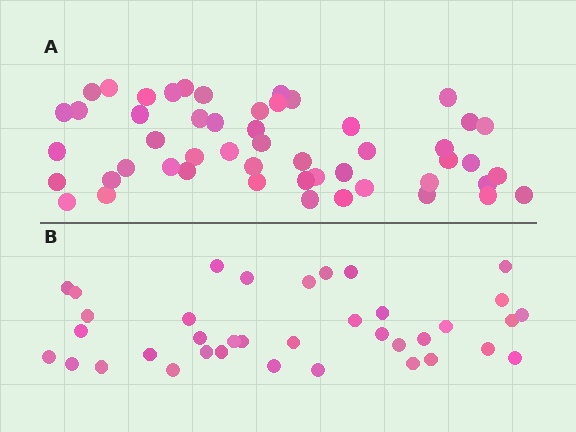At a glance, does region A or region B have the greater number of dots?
Region A (the top region) has more dots.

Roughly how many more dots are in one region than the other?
Region A has approximately 15 more dots than region B.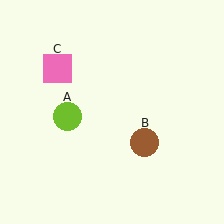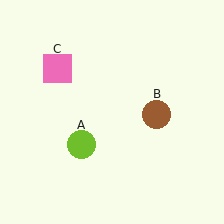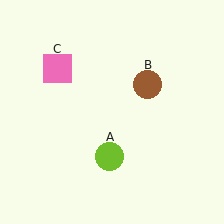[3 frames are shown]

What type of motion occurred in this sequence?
The lime circle (object A), brown circle (object B) rotated counterclockwise around the center of the scene.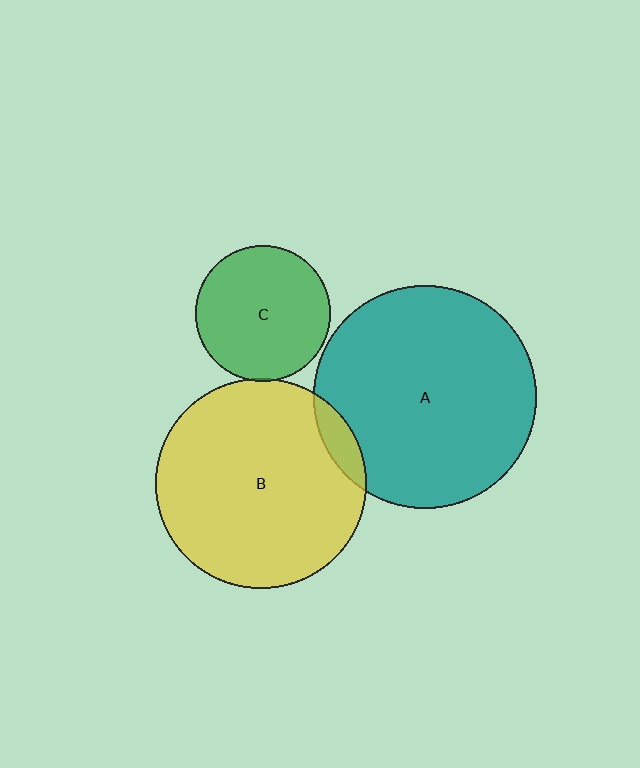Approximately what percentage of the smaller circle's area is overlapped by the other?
Approximately 5%.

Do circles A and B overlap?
Yes.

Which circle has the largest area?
Circle A (teal).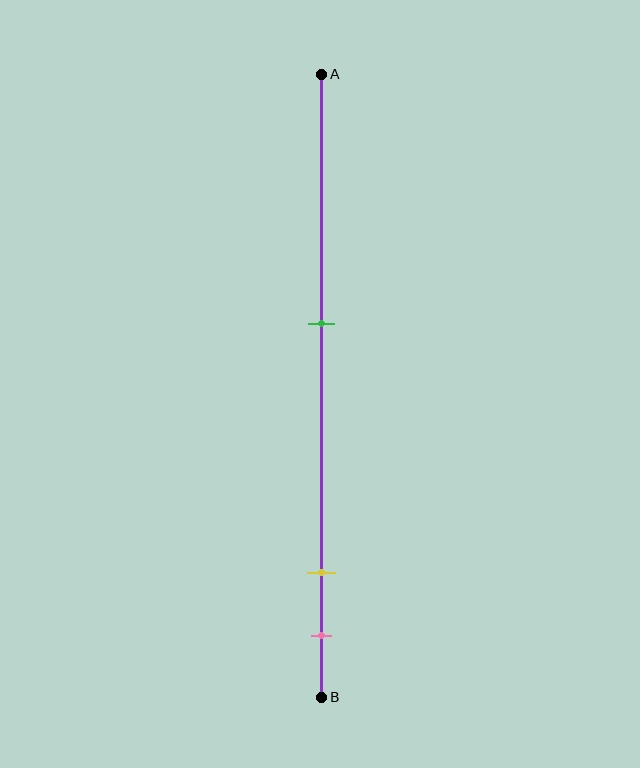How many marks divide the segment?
There are 3 marks dividing the segment.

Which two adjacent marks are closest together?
The yellow and pink marks are the closest adjacent pair.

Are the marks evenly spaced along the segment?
No, the marks are not evenly spaced.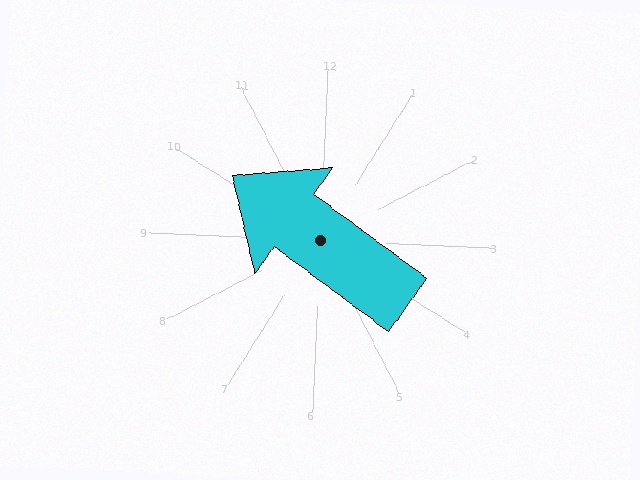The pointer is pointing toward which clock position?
Roughly 10 o'clock.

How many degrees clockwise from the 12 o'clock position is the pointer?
Approximately 304 degrees.